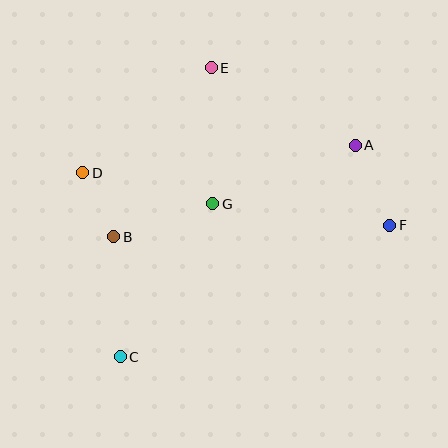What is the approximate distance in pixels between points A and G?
The distance between A and G is approximately 154 pixels.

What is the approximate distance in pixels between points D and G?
The distance between D and G is approximately 134 pixels.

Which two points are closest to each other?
Points B and D are closest to each other.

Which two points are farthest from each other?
Points A and C are farthest from each other.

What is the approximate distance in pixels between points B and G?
The distance between B and G is approximately 105 pixels.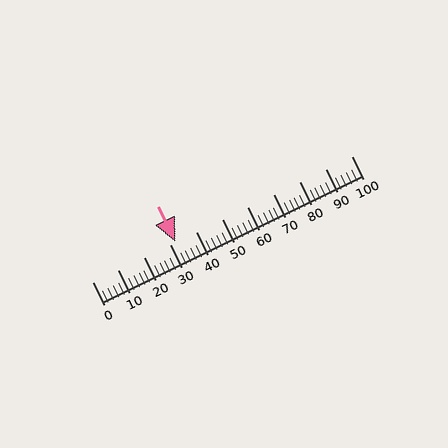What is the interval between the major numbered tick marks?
The major tick marks are spaced 10 units apart.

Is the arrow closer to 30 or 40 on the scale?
The arrow is closer to 30.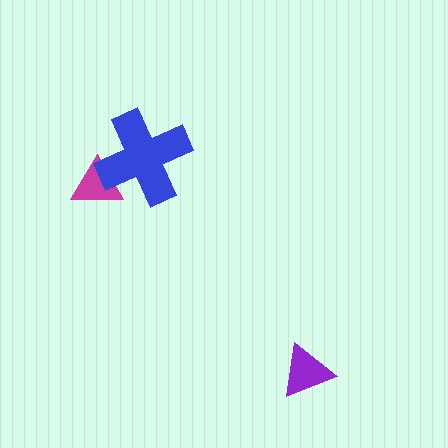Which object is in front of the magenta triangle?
The blue cross is in front of the magenta triangle.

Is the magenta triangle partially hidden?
Yes, it is partially covered by another shape.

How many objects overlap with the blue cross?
1 object overlaps with the blue cross.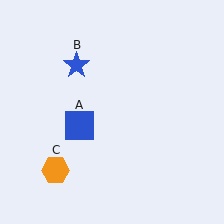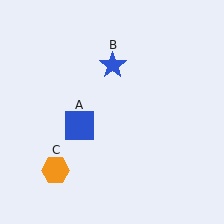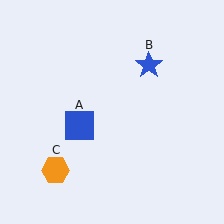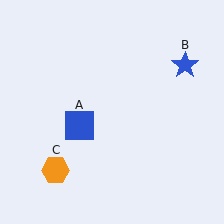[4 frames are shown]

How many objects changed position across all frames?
1 object changed position: blue star (object B).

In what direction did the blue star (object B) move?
The blue star (object B) moved right.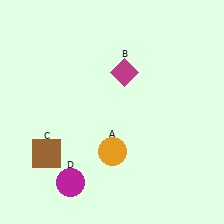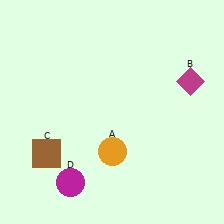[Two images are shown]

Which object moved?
The magenta diamond (B) moved right.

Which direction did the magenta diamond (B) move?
The magenta diamond (B) moved right.